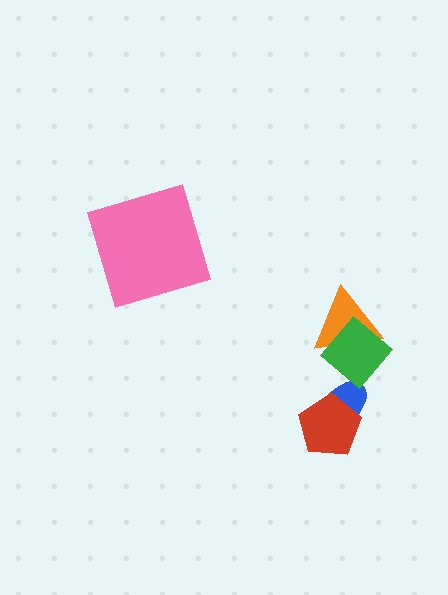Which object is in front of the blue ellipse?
The red pentagon is in front of the blue ellipse.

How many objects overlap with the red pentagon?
1 object overlaps with the red pentagon.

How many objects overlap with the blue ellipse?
1 object overlaps with the blue ellipse.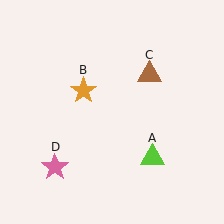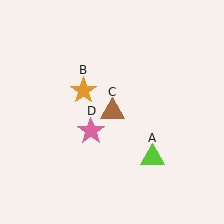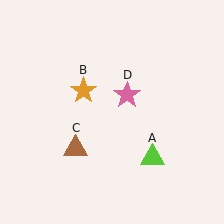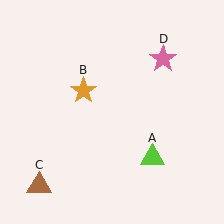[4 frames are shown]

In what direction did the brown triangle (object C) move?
The brown triangle (object C) moved down and to the left.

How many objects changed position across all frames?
2 objects changed position: brown triangle (object C), pink star (object D).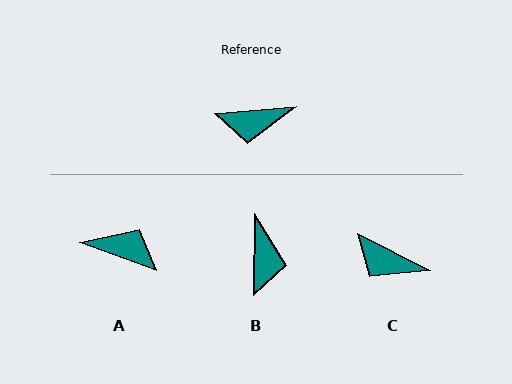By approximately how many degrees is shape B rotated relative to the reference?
Approximately 84 degrees counter-clockwise.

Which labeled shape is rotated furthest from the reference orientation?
A, about 155 degrees away.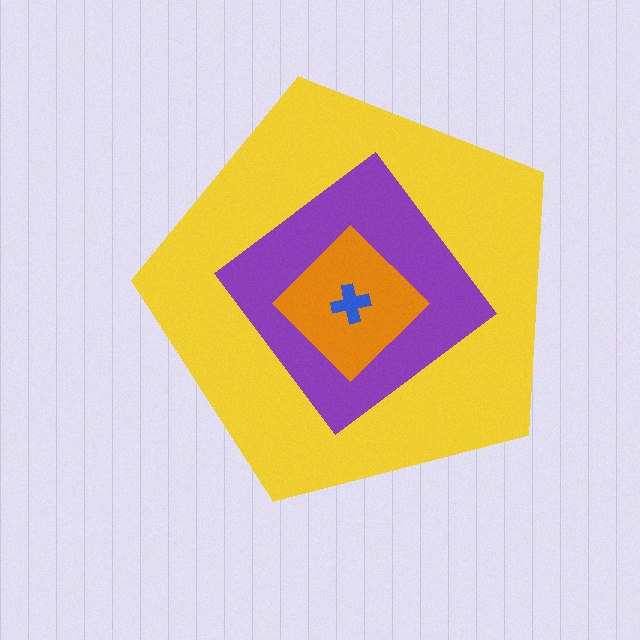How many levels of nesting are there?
4.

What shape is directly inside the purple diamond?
The orange diamond.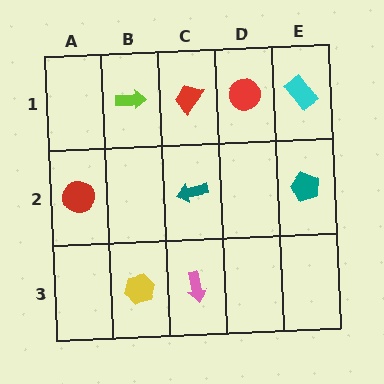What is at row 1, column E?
A cyan rectangle.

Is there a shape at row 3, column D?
No, that cell is empty.